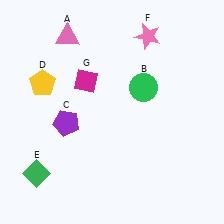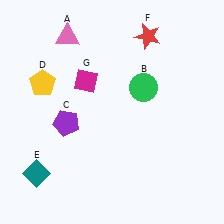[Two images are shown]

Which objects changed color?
E changed from green to teal. F changed from pink to red.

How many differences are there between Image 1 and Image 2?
There are 2 differences between the two images.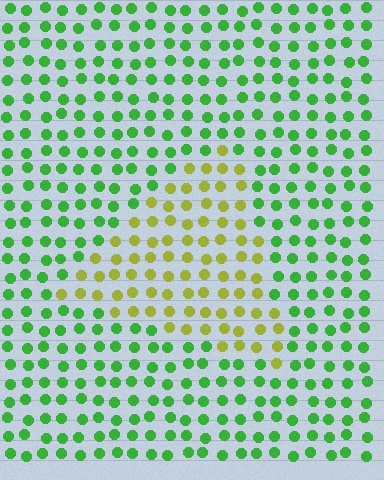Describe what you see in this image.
The image is filled with small green elements in a uniform arrangement. A triangle-shaped region is visible where the elements are tinted to a slightly different hue, forming a subtle color boundary.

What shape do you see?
I see a triangle.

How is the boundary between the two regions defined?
The boundary is defined purely by a slight shift in hue (about 51 degrees). Spacing, size, and orientation are identical on both sides.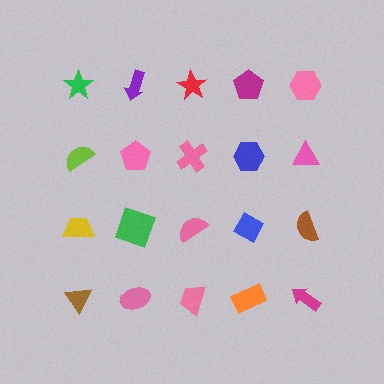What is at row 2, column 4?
A blue hexagon.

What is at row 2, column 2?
A pink pentagon.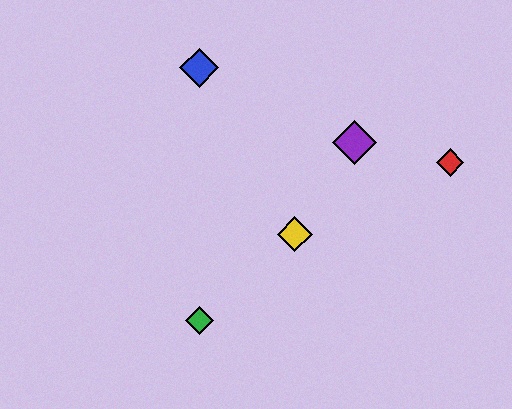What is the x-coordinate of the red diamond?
The red diamond is at x≈450.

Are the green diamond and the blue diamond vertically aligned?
Yes, both are at x≈199.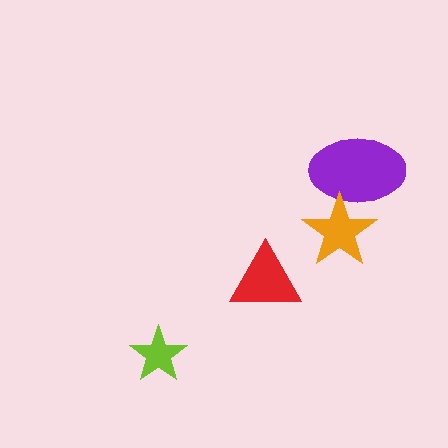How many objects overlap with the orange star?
1 object overlaps with the orange star.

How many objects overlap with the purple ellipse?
1 object overlaps with the purple ellipse.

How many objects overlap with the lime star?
0 objects overlap with the lime star.